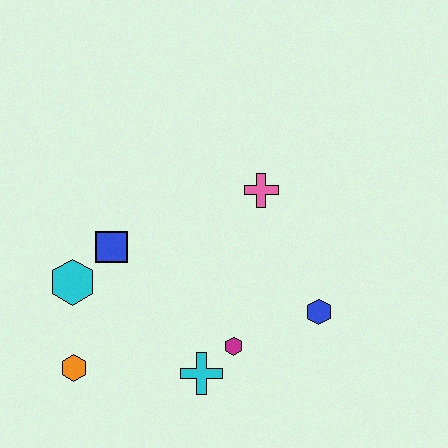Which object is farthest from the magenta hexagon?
The cyan hexagon is farthest from the magenta hexagon.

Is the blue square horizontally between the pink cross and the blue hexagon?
No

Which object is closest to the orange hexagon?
The cyan hexagon is closest to the orange hexagon.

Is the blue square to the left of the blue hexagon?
Yes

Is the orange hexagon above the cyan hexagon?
No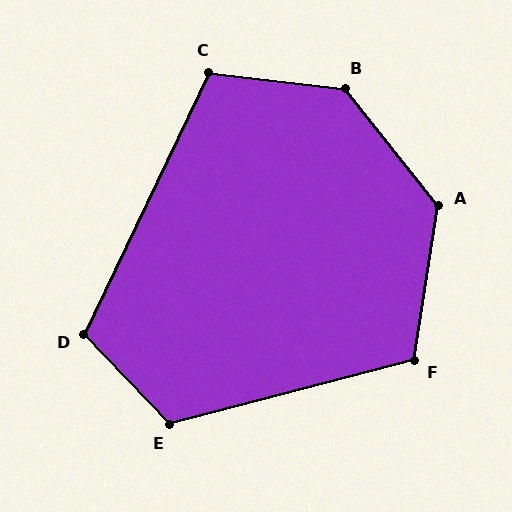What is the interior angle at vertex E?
Approximately 119 degrees (obtuse).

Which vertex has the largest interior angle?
B, at approximately 135 degrees.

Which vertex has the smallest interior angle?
C, at approximately 109 degrees.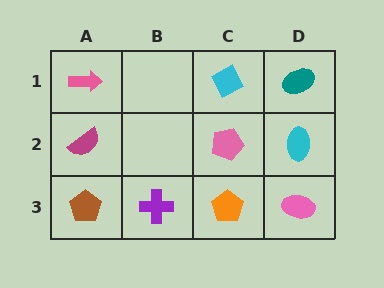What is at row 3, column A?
A brown pentagon.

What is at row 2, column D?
A cyan ellipse.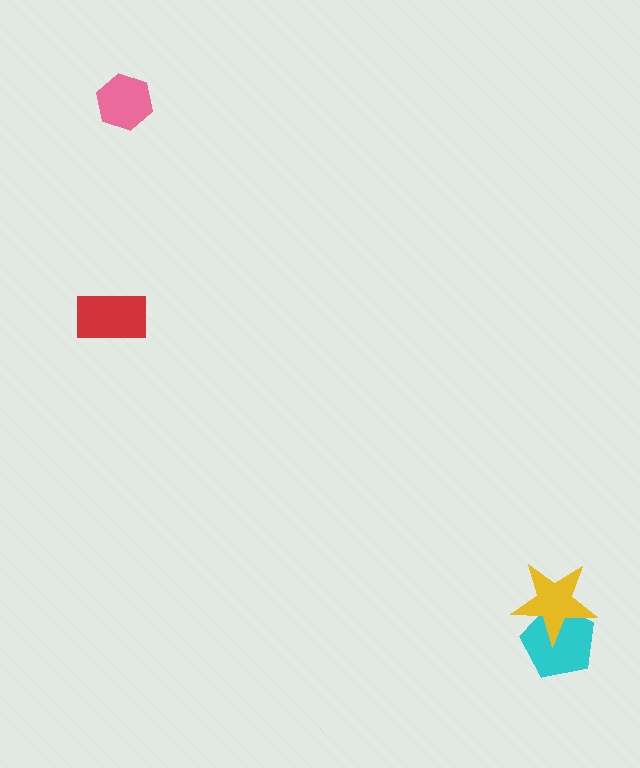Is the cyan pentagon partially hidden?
Yes, it is partially covered by another shape.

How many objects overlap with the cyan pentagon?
1 object overlaps with the cyan pentagon.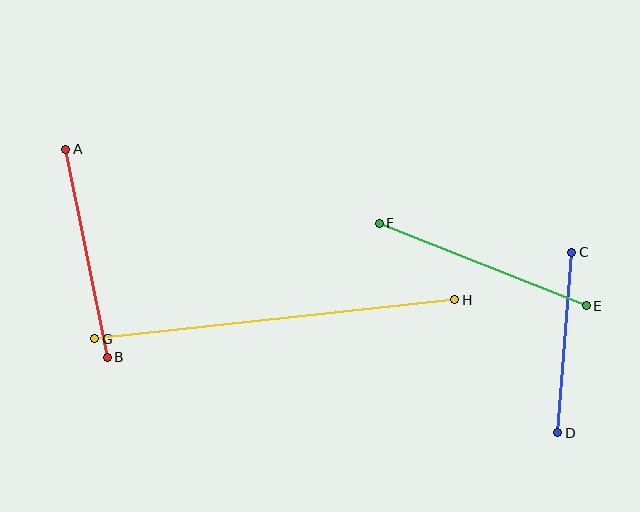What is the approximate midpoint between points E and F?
The midpoint is at approximately (483, 265) pixels.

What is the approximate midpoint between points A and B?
The midpoint is at approximately (87, 253) pixels.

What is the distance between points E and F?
The distance is approximately 222 pixels.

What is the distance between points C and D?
The distance is approximately 181 pixels.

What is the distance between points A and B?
The distance is approximately 212 pixels.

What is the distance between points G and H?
The distance is approximately 362 pixels.